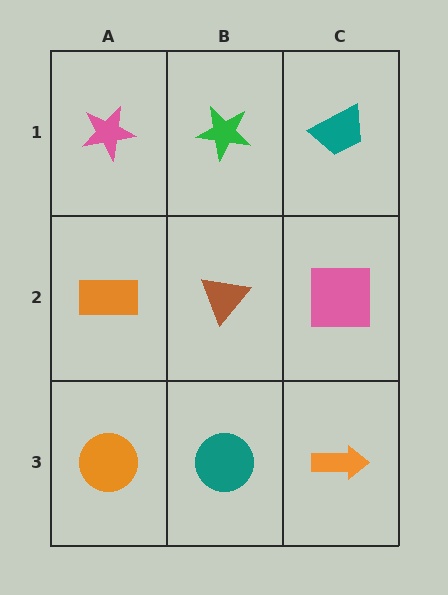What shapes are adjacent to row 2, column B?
A green star (row 1, column B), a teal circle (row 3, column B), an orange rectangle (row 2, column A), a pink square (row 2, column C).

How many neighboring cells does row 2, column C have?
3.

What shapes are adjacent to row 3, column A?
An orange rectangle (row 2, column A), a teal circle (row 3, column B).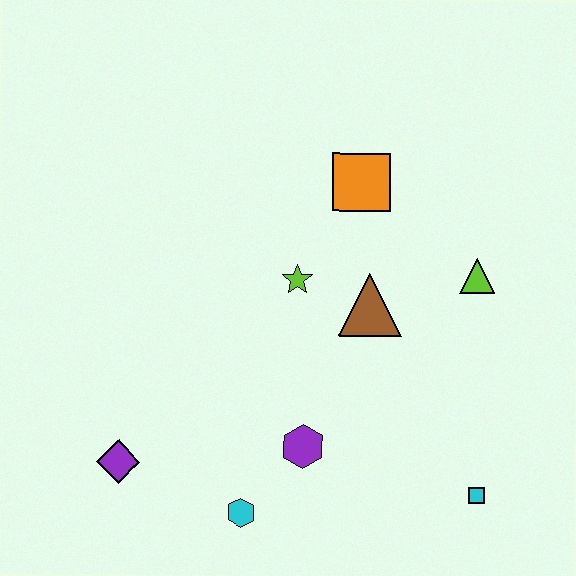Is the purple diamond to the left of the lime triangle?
Yes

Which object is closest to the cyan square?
The purple hexagon is closest to the cyan square.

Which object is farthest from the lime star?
The cyan square is farthest from the lime star.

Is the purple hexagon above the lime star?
No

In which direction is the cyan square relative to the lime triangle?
The cyan square is below the lime triangle.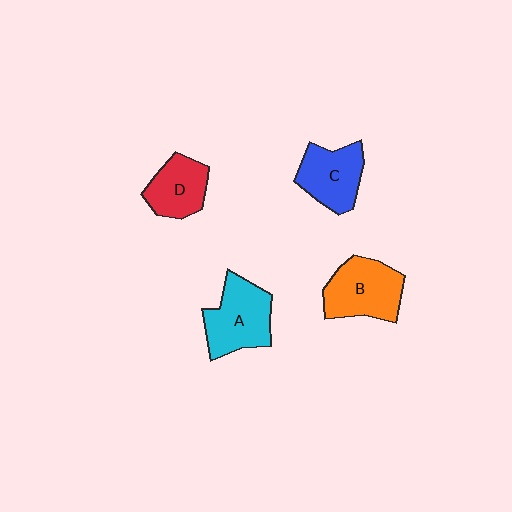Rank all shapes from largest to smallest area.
From largest to smallest: A (cyan), B (orange), C (blue), D (red).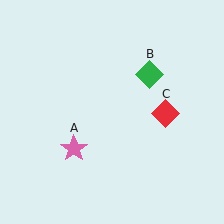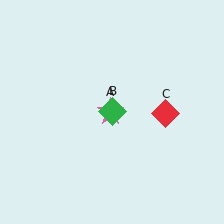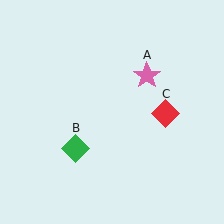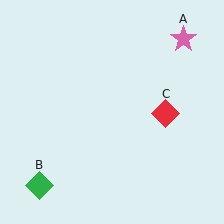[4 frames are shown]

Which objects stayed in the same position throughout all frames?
Red diamond (object C) remained stationary.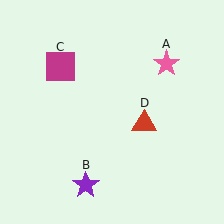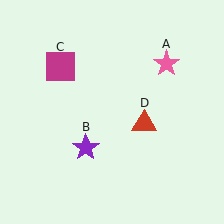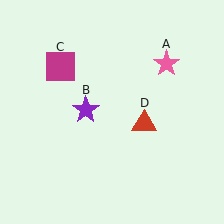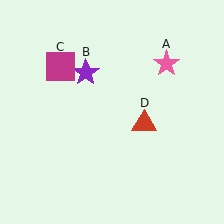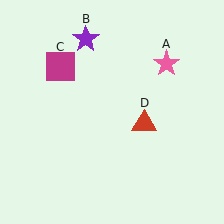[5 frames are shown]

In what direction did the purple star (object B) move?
The purple star (object B) moved up.